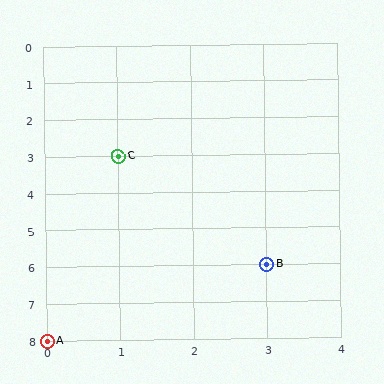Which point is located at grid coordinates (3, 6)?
Point B is at (3, 6).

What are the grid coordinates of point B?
Point B is at grid coordinates (3, 6).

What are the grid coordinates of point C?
Point C is at grid coordinates (1, 3).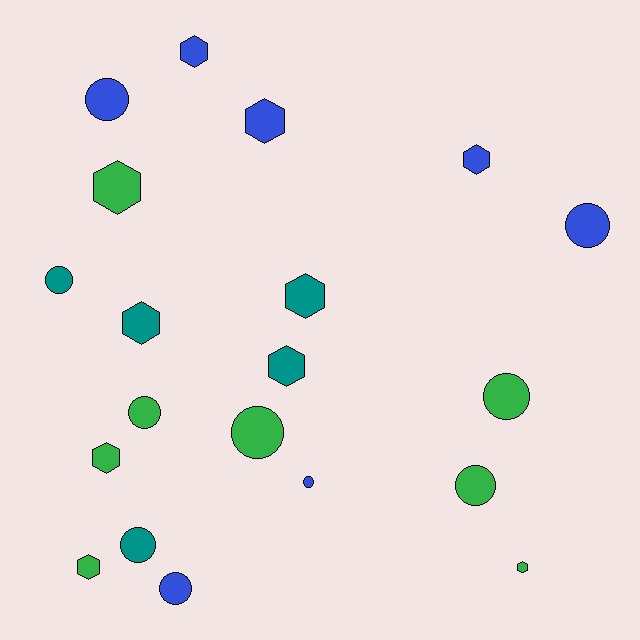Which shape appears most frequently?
Circle, with 10 objects.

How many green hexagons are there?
There are 4 green hexagons.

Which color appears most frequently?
Green, with 8 objects.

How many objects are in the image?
There are 20 objects.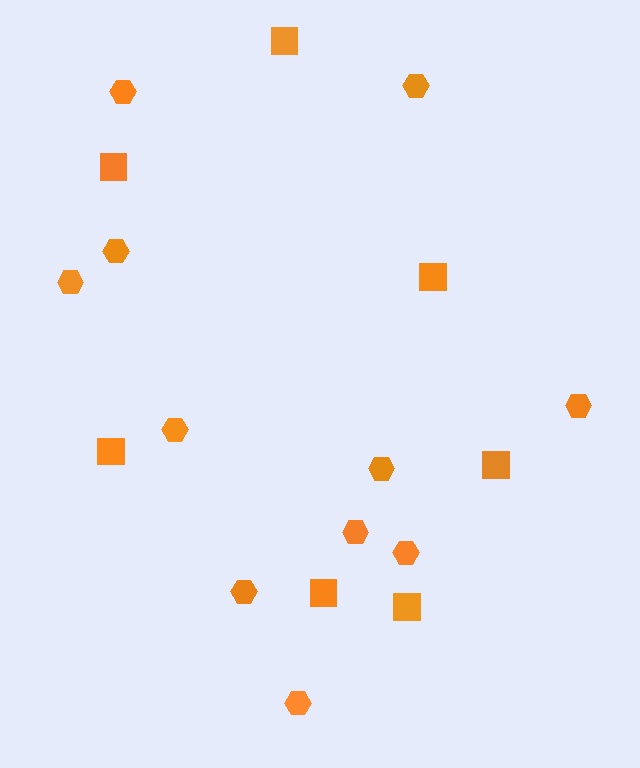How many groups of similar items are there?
There are 2 groups: one group of hexagons (11) and one group of squares (7).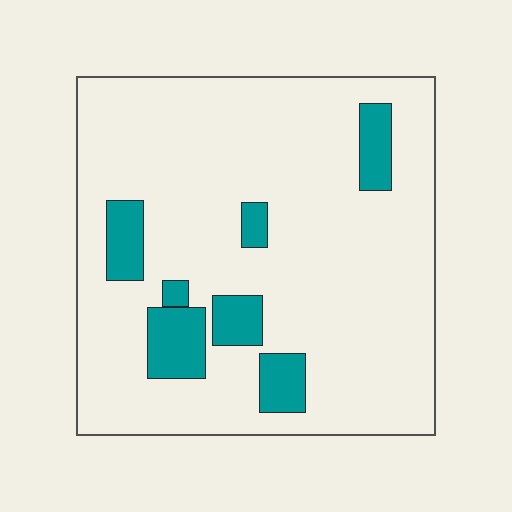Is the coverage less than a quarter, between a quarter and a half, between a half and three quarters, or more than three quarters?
Less than a quarter.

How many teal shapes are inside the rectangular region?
7.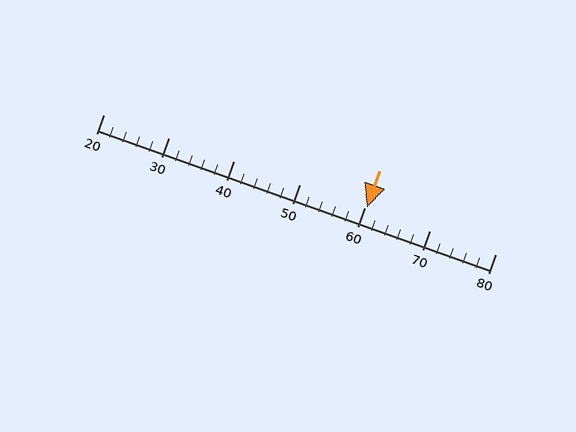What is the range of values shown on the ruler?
The ruler shows values from 20 to 80.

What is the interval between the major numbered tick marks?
The major tick marks are spaced 10 units apart.